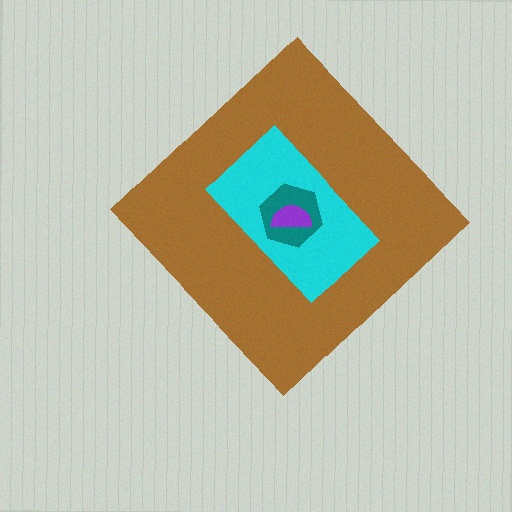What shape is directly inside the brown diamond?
The cyan rectangle.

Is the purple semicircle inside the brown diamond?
Yes.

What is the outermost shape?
The brown diamond.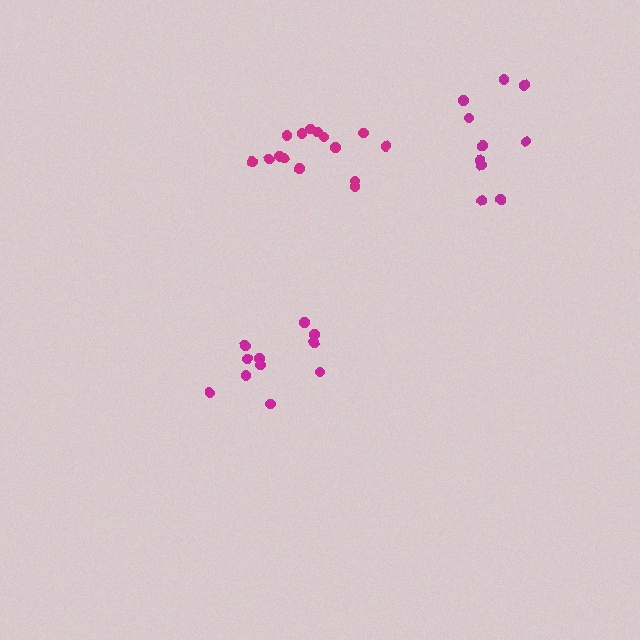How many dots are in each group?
Group 1: 15 dots, Group 2: 11 dots, Group 3: 10 dots (36 total).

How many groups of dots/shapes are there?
There are 3 groups.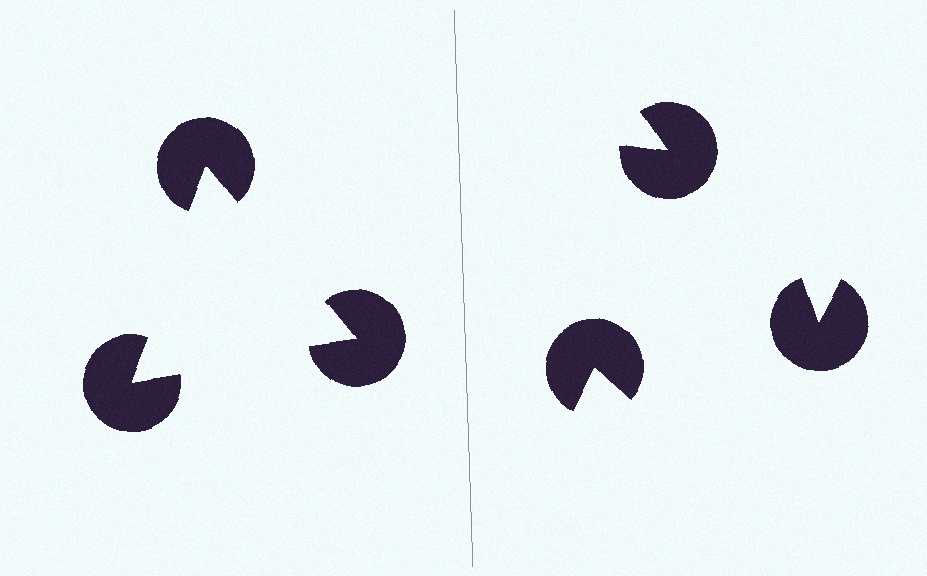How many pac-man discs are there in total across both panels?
6 — 3 on each side.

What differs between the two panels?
The pac-man discs are positioned identically on both sides; only the wedge orientations differ. On the left they align to a triangle; on the right they are misaligned.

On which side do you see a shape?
An illusory triangle appears on the left side. On the right side the wedge cuts are rotated, so no coherent shape forms.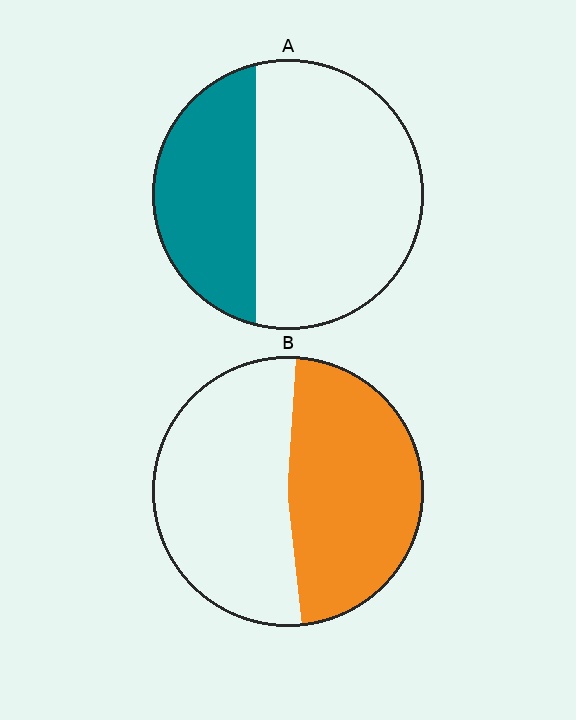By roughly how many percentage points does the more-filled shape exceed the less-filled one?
By roughly 10 percentage points (B over A).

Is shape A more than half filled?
No.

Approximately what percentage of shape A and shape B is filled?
A is approximately 35% and B is approximately 50%.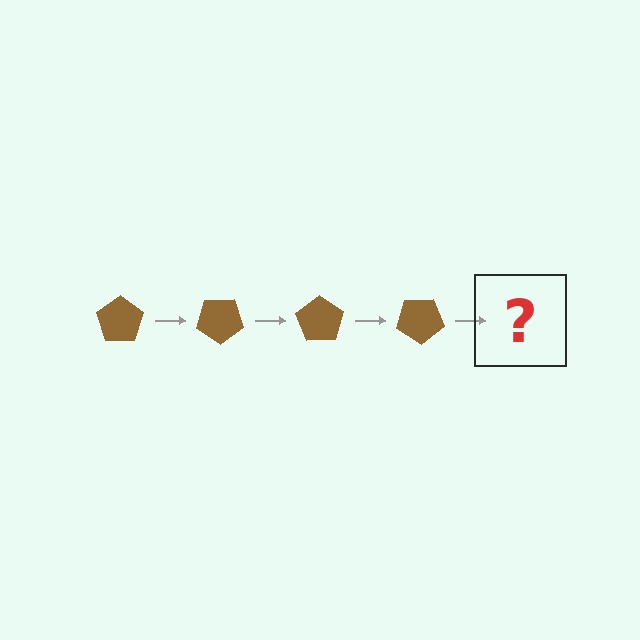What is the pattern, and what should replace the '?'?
The pattern is that the pentagon rotates 35 degrees each step. The '?' should be a brown pentagon rotated 140 degrees.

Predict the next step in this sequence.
The next step is a brown pentagon rotated 140 degrees.